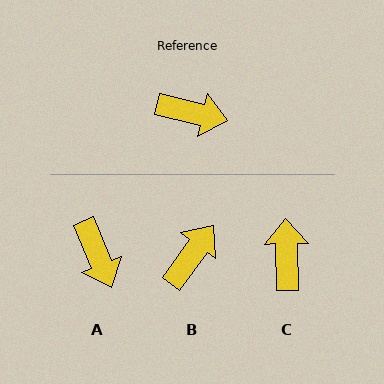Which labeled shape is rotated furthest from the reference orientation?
C, about 104 degrees away.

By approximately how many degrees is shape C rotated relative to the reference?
Approximately 104 degrees counter-clockwise.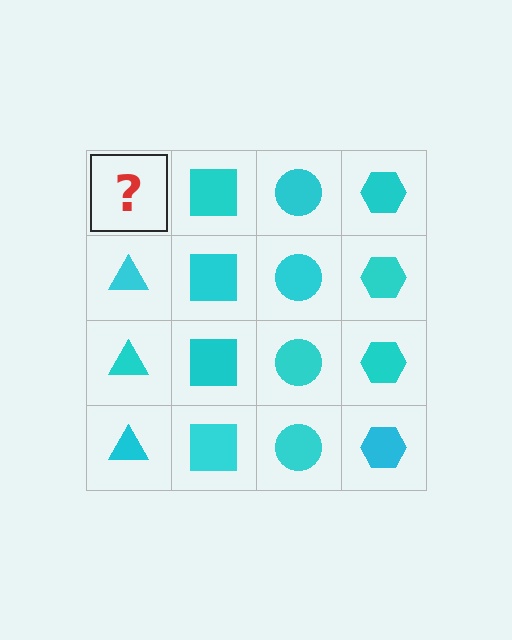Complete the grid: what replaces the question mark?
The question mark should be replaced with a cyan triangle.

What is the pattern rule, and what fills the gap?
The rule is that each column has a consistent shape. The gap should be filled with a cyan triangle.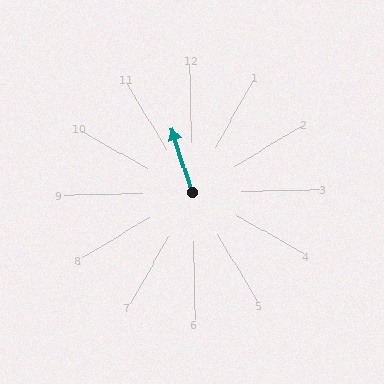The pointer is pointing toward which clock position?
Roughly 11 o'clock.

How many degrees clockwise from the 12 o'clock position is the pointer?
Approximately 343 degrees.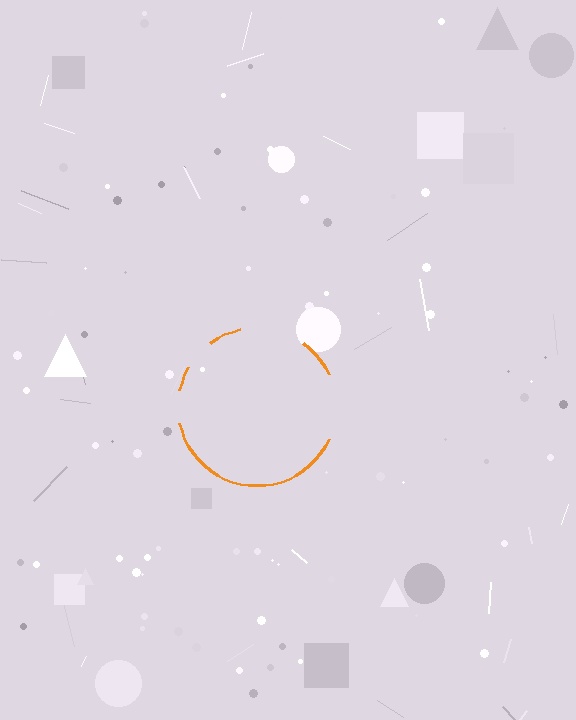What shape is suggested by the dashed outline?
The dashed outline suggests a circle.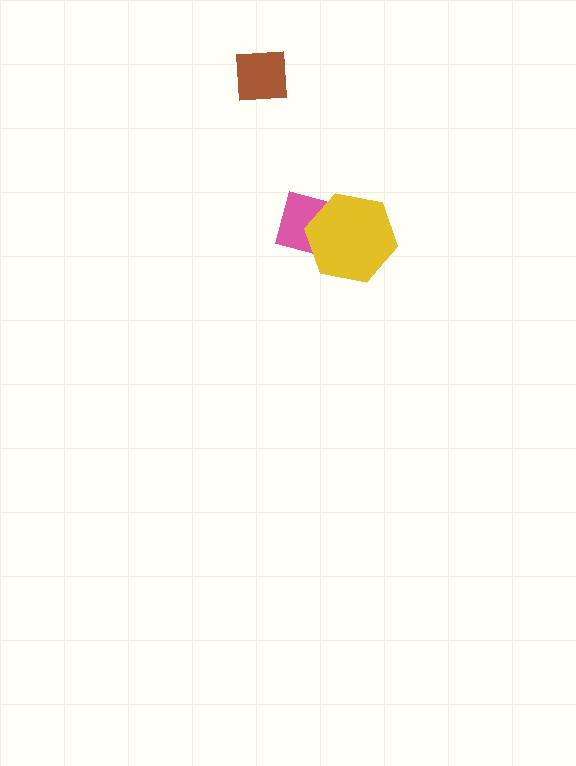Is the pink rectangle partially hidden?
Yes, it is partially covered by another shape.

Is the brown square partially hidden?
No, no other shape covers it.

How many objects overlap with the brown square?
0 objects overlap with the brown square.